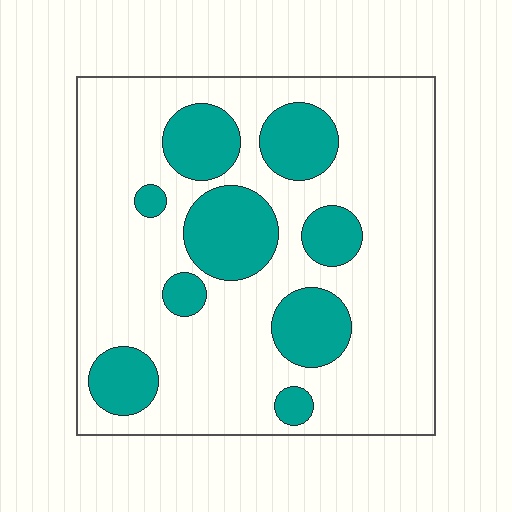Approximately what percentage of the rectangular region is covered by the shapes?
Approximately 25%.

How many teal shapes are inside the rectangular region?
9.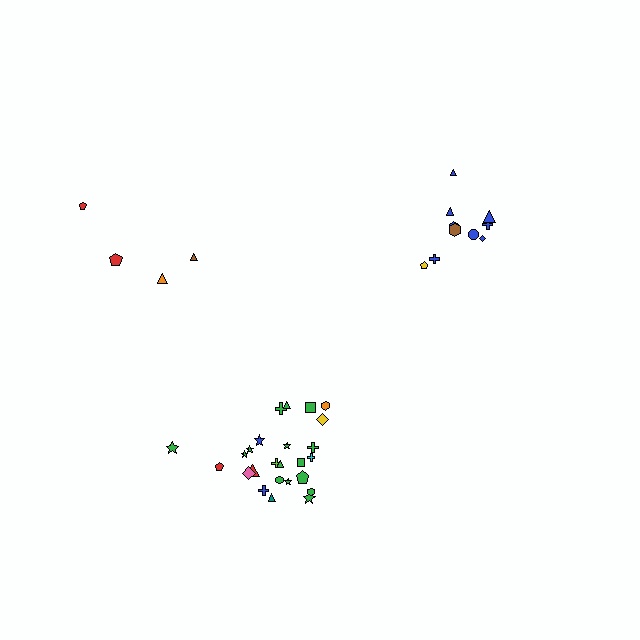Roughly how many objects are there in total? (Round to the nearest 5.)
Roughly 40 objects in total.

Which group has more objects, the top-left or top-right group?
The top-right group.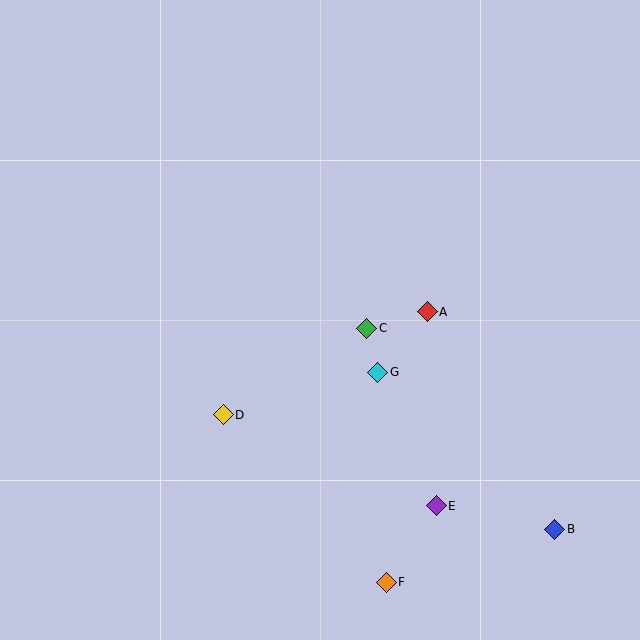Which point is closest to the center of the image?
Point C at (367, 328) is closest to the center.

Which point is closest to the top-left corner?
Point D is closest to the top-left corner.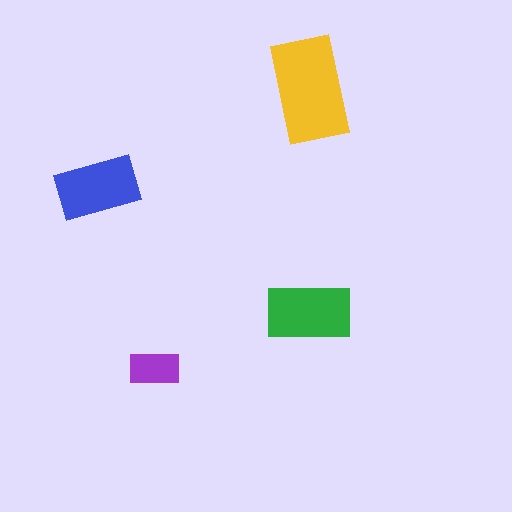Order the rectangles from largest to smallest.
the yellow one, the green one, the blue one, the purple one.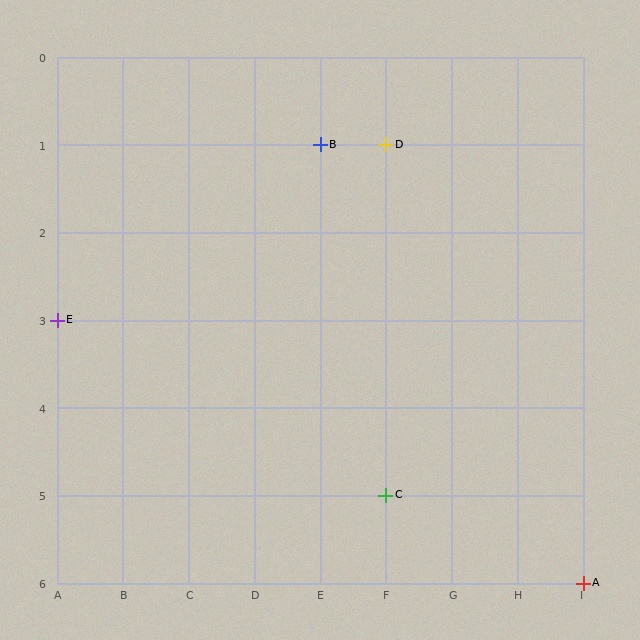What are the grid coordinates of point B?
Point B is at grid coordinates (E, 1).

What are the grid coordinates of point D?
Point D is at grid coordinates (F, 1).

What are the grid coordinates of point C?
Point C is at grid coordinates (F, 5).